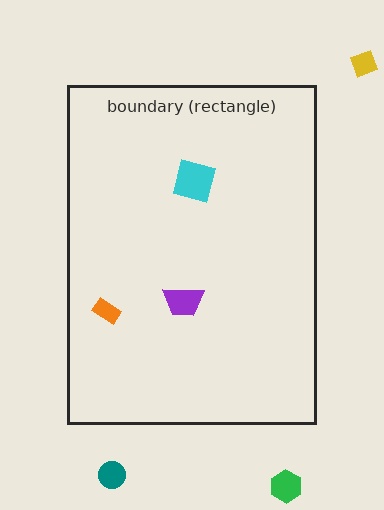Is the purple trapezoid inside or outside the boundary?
Inside.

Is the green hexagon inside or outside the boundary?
Outside.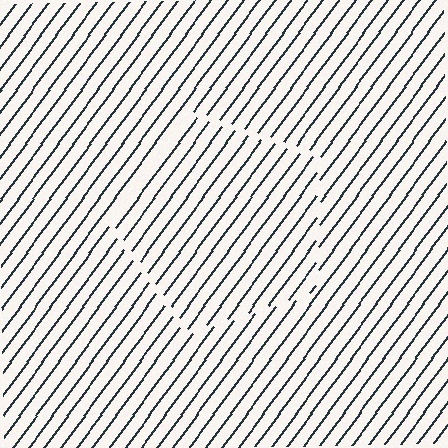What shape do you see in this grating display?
An illusory pentagon. The interior of the shape contains the same grating, shifted by half a period — the contour is defined by the phase discontinuity where line-ends from the inner and outer gratings abut.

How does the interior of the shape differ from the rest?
The interior of the shape contains the same grating, shifted by half a period — the contour is defined by the phase discontinuity where line-ends from the inner and outer gratings abut.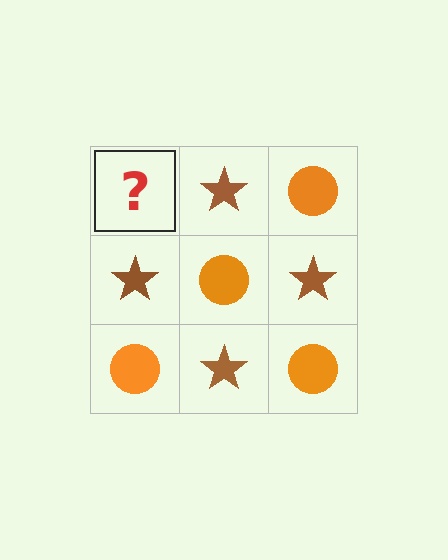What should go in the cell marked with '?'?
The missing cell should contain an orange circle.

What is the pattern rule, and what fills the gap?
The rule is that it alternates orange circle and brown star in a checkerboard pattern. The gap should be filled with an orange circle.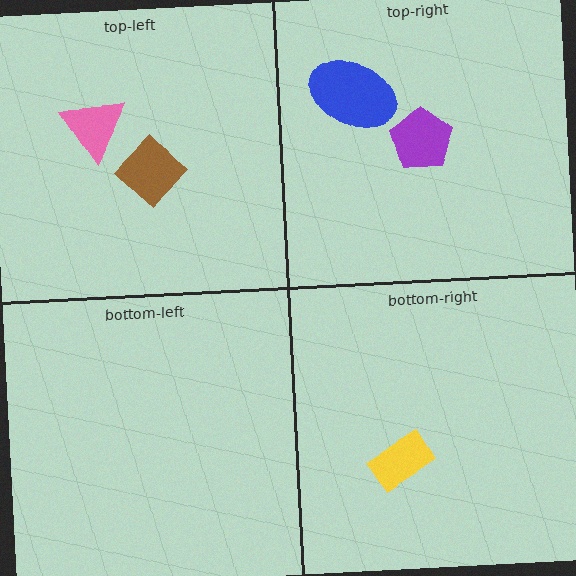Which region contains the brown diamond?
The top-left region.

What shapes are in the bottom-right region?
The yellow rectangle.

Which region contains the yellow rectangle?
The bottom-right region.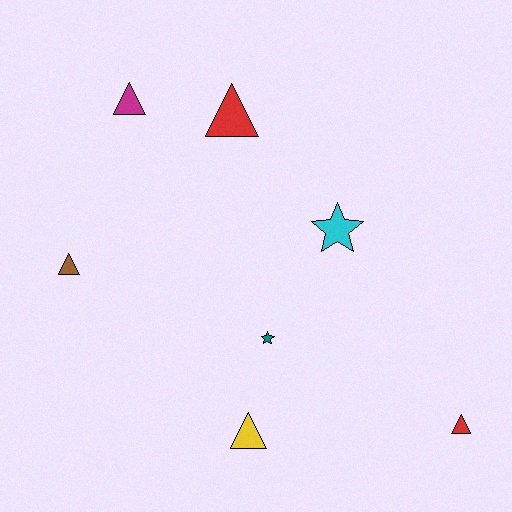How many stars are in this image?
There are 2 stars.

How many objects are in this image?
There are 7 objects.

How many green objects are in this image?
There are no green objects.